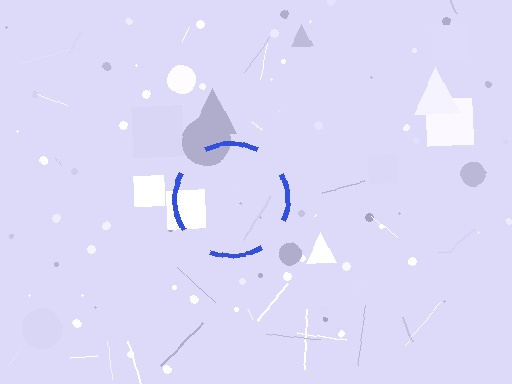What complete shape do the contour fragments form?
The contour fragments form a circle.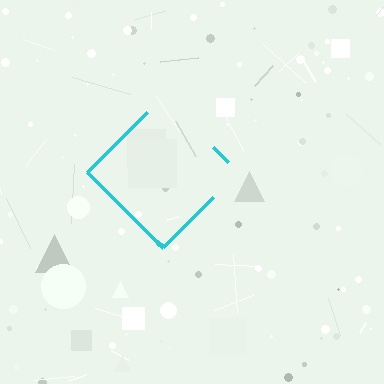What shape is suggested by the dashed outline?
The dashed outline suggests a diamond.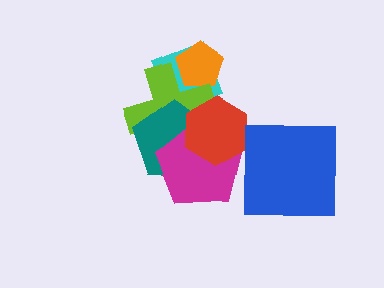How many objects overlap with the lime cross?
5 objects overlap with the lime cross.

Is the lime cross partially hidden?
Yes, it is partially covered by another shape.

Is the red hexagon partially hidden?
No, no other shape covers it.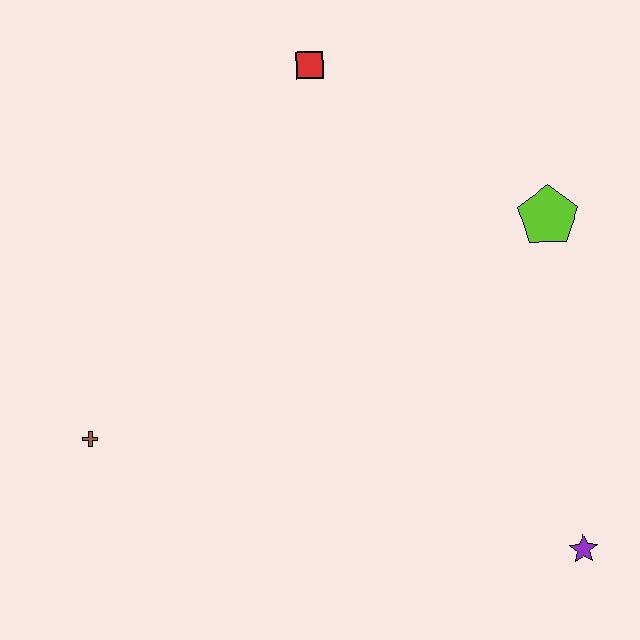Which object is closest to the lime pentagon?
The red square is closest to the lime pentagon.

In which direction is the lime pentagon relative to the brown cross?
The lime pentagon is to the right of the brown cross.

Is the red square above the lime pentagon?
Yes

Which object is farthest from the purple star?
The red square is farthest from the purple star.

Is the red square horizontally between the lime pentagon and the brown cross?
Yes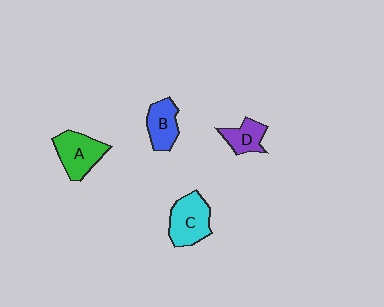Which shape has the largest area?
Shape C (cyan).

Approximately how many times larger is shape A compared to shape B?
Approximately 1.3 times.